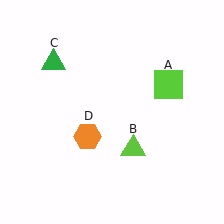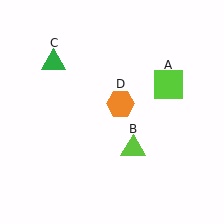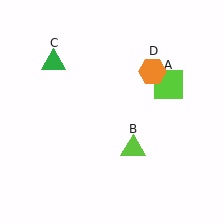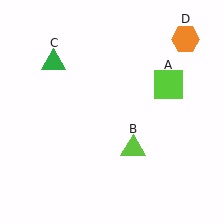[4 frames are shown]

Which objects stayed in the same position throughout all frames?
Lime square (object A) and lime triangle (object B) and green triangle (object C) remained stationary.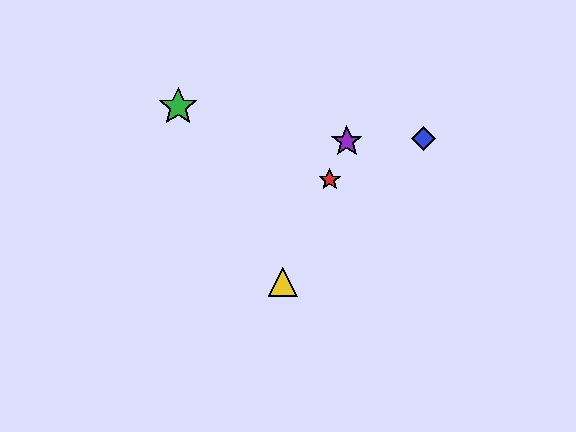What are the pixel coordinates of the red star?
The red star is at (330, 180).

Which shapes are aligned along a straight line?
The red star, the yellow triangle, the purple star are aligned along a straight line.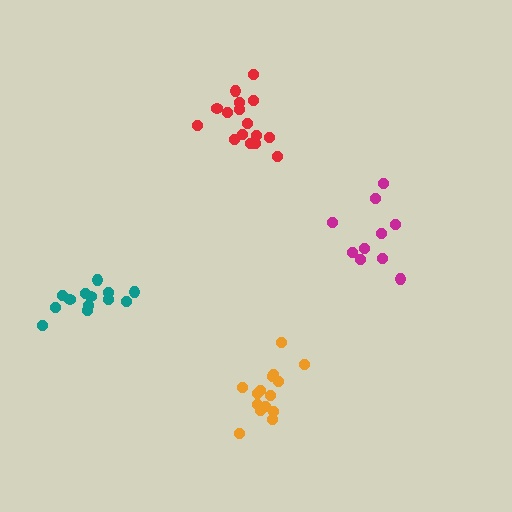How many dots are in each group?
Group 1: 16 dots, Group 2: 13 dots, Group 3: 15 dots, Group 4: 10 dots (54 total).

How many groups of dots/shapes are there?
There are 4 groups.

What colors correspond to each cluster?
The clusters are colored: red, teal, orange, magenta.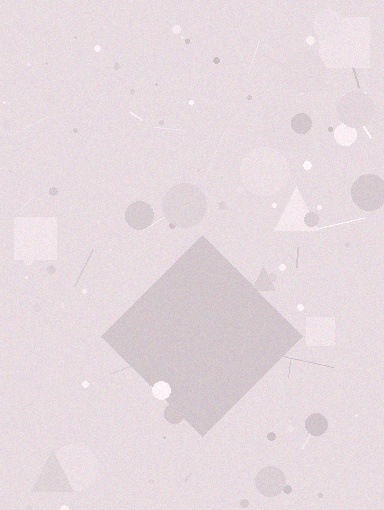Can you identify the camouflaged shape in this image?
The camouflaged shape is a diamond.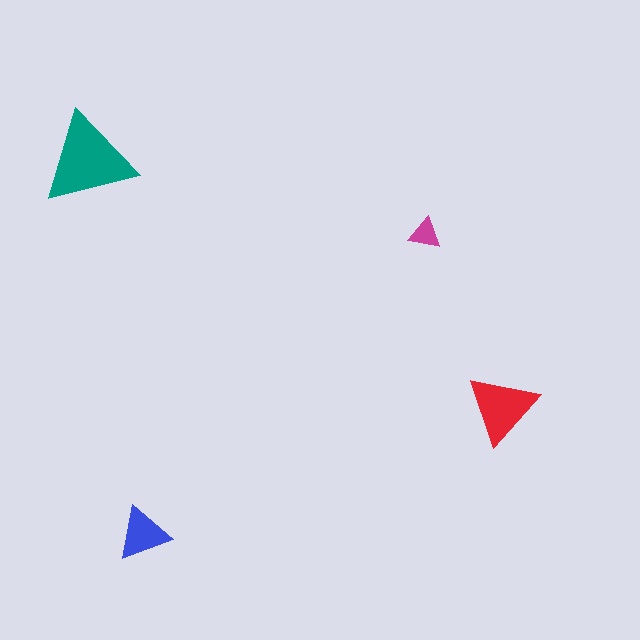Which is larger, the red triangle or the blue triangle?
The red one.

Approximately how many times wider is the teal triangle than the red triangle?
About 1.5 times wider.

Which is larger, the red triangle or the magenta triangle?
The red one.